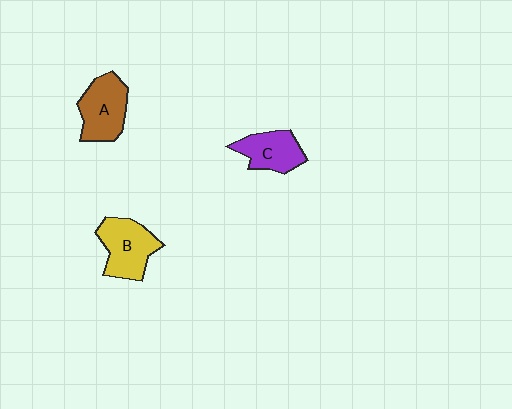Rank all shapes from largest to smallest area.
From largest to smallest: B (yellow), A (brown), C (purple).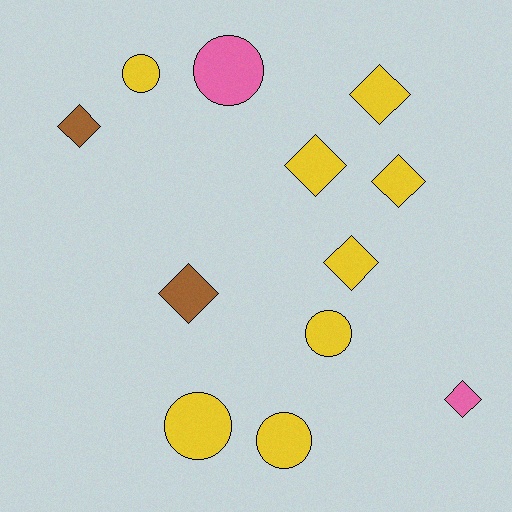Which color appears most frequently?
Yellow, with 8 objects.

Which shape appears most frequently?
Diamond, with 7 objects.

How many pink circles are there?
There is 1 pink circle.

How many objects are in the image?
There are 12 objects.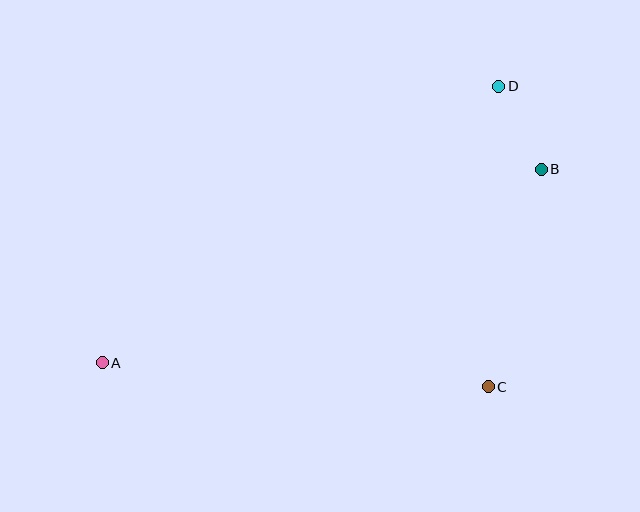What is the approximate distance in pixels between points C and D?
The distance between C and D is approximately 301 pixels.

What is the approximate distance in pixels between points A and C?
The distance between A and C is approximately 387 pixels.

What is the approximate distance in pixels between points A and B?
The distance between A and B is approximately 480 pixels.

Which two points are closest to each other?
Points B and D are closest to each other.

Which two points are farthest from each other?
Points A and D are farthest from each other.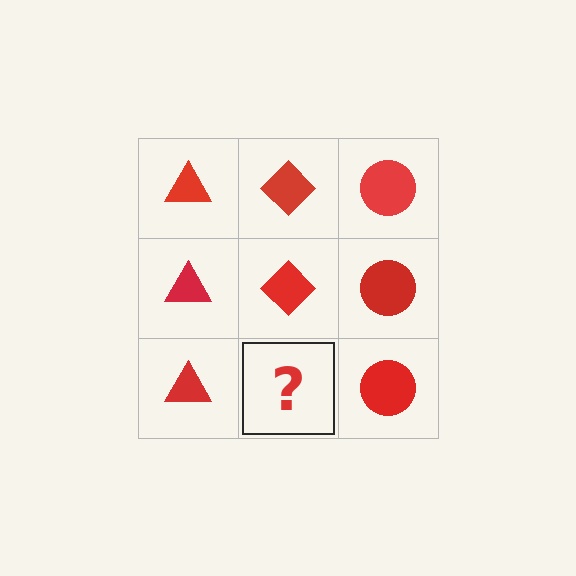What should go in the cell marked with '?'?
The missing cell should contain a red diamond.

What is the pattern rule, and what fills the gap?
The rule is that each column has a consistent shape. The gap should be filled with a red diamond.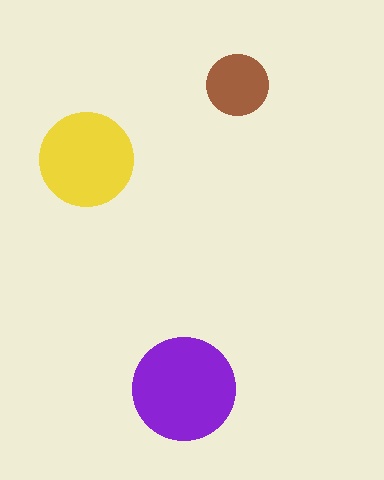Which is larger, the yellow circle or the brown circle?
The yellow one.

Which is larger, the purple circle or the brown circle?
The purple one.